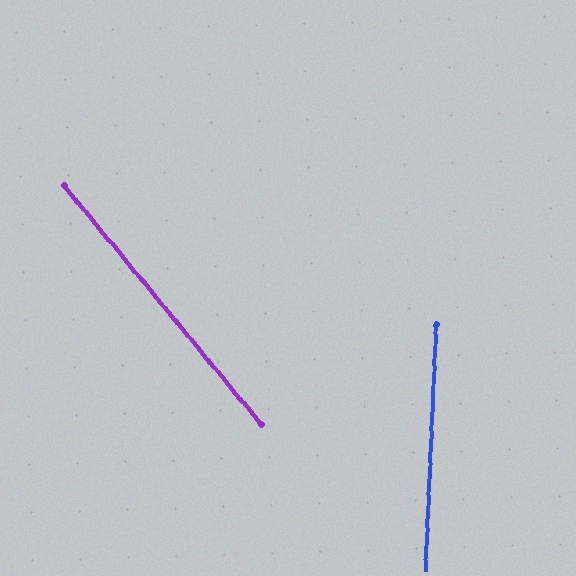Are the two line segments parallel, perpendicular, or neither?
Neither parallel nor perpendicular — they differ by about 42°.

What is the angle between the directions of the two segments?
Approximately 42 degrees.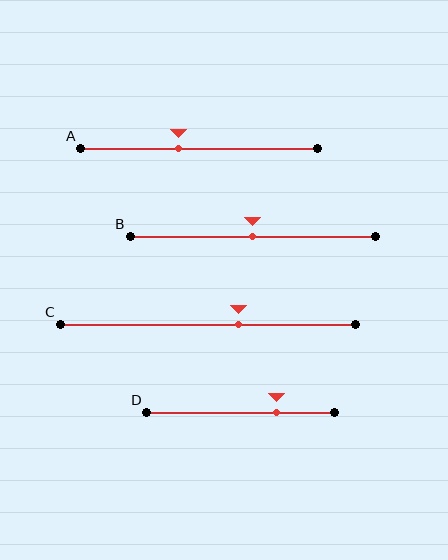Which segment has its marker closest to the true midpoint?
Segment B has its marker closest to the true midpoint.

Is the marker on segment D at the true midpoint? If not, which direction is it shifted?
No, the marker on segment D is shifted to the right by about 19% of the segment length.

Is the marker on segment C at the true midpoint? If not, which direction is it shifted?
No, the marker on segment C is shifted to the right by about 11% of the segment length.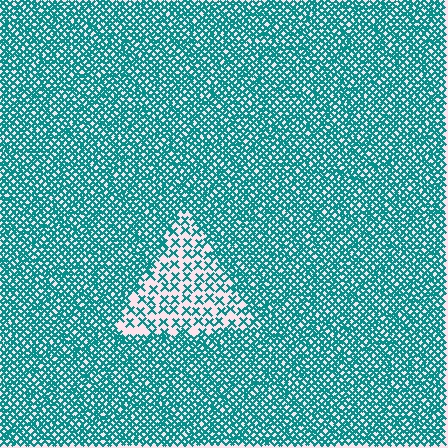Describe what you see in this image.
The image contains small teal elements arranged at two different densities. A triangle-shaped region is visible where the elements are less densely packed than the surrounding area.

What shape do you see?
I see a triangle.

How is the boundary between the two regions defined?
The boundary is defined by a change in element density (approximately 2.7x ratio). All elements are the same color, size, and shape.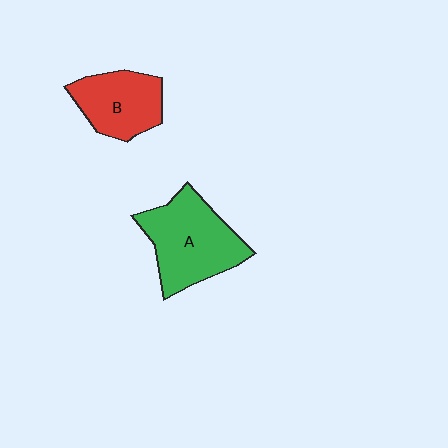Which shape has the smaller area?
Shape B (red).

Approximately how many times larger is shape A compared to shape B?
Approximately 1.4 times.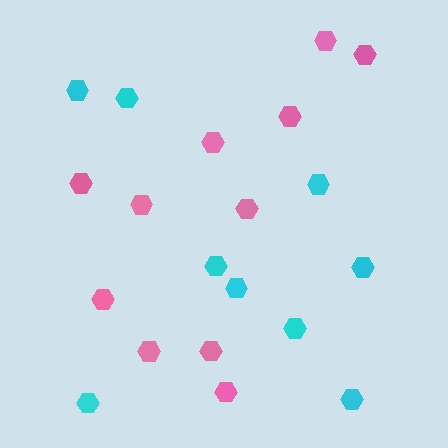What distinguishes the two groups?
There are 2 groups: one group of cyan hexagons (9) and one group of pink hexagons (11).